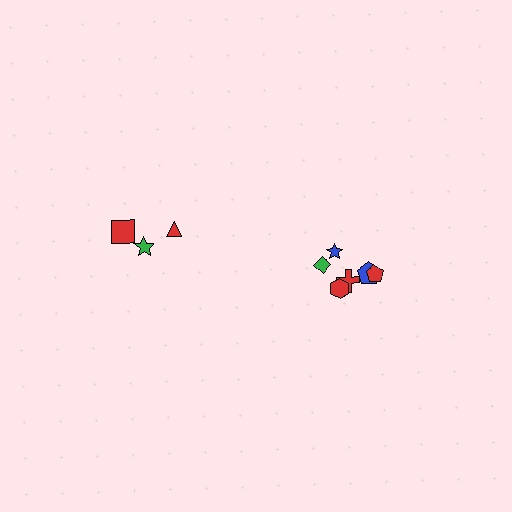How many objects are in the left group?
There are 3 objects.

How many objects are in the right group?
There are 6 objects.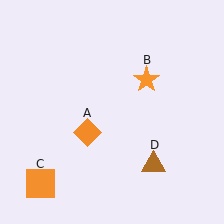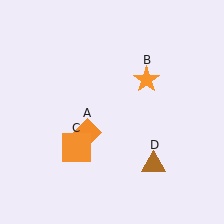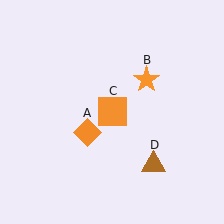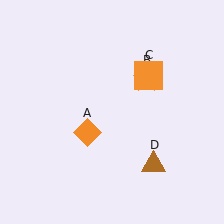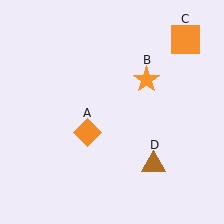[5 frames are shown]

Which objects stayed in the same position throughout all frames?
Orange diamond (object A) and orange star (object B) and brown triangle (object D) remained stationary.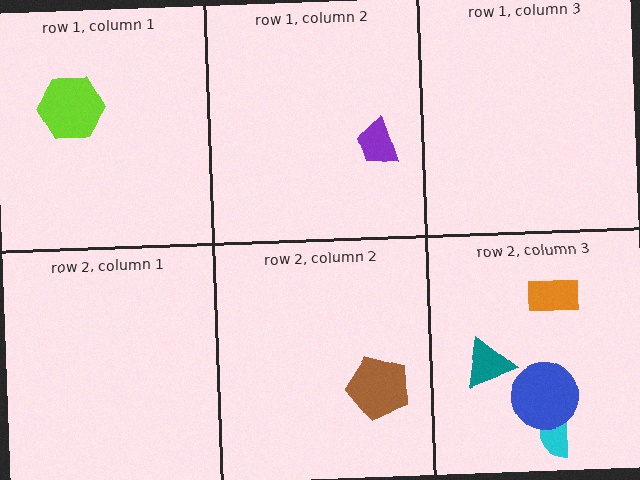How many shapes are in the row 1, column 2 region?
1.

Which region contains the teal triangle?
The row 2, column 3 region.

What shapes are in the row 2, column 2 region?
The brown pentagon.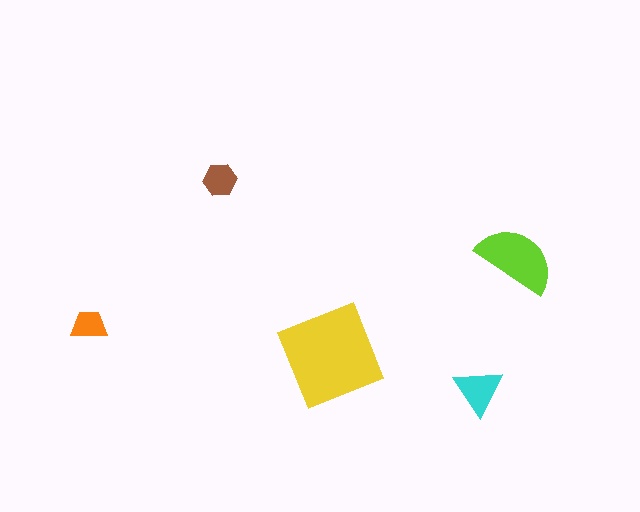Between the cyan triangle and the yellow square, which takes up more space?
The yellow square.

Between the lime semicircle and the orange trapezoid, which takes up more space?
The lime semicircle.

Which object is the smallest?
The orange trapezoid.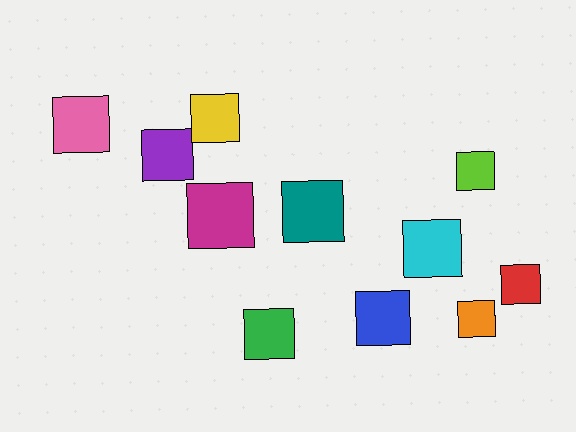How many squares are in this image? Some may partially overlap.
There are 11 squares.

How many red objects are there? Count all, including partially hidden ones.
There is 1 red object.